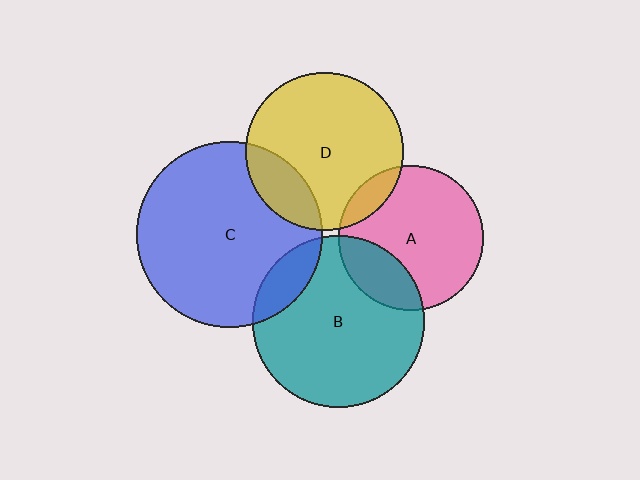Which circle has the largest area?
Circle C (blue).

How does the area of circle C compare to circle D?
Approximately 1.4 times.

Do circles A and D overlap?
Yes.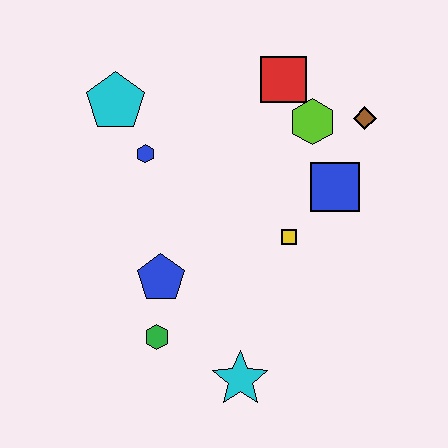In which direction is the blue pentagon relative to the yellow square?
The blue pentagon is to the left of the yellow square.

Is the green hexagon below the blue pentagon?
Yes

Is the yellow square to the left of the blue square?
Yes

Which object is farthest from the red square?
The cyan star is farthest from the red square.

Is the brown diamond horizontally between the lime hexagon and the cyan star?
No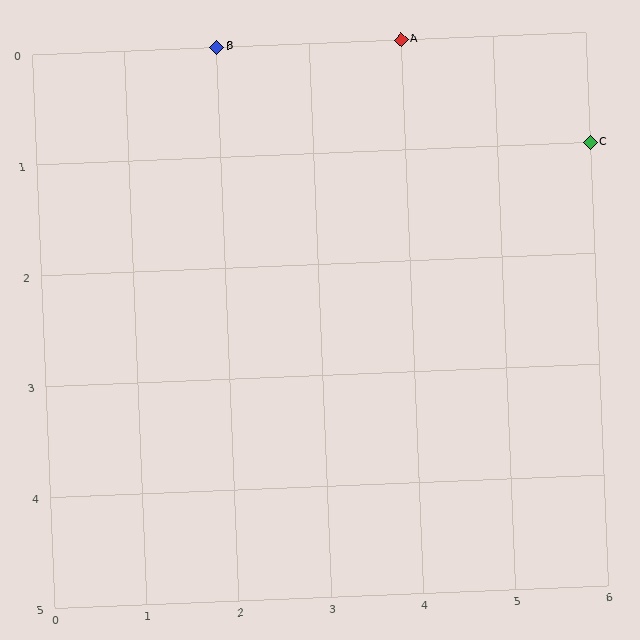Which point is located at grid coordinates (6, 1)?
Point C is at (6, 1).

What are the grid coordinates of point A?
Point A is at grid coordinates (4, 0).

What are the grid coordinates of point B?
Point B is at grid coordinates (2, 0).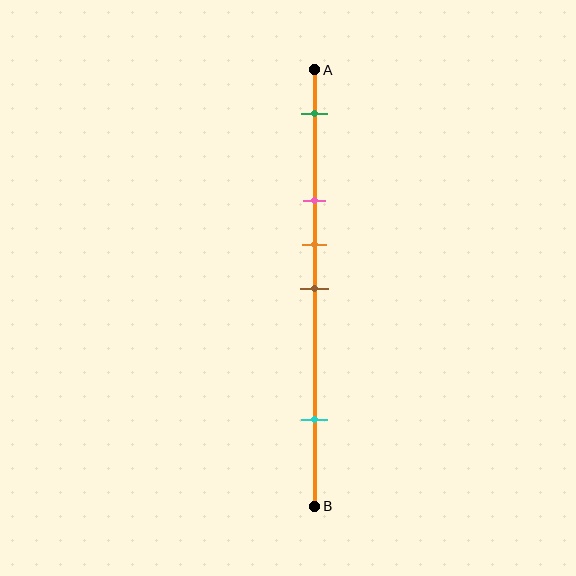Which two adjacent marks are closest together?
The orange and brown marks are the closest adjacent pair.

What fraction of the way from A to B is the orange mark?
The orange mark is approximately 40% (0.4) of the way from A to B.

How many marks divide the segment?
There are 5 marks dividing the segment.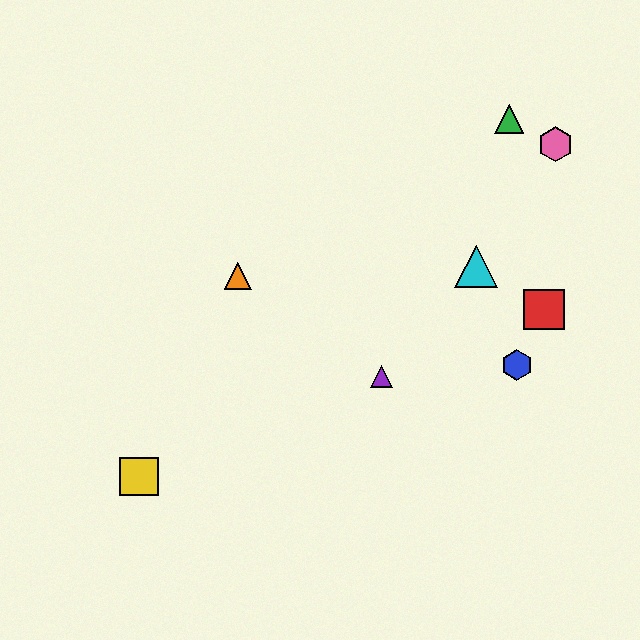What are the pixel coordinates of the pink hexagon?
The pink hexagon is at (555, 144).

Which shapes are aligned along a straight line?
The red square, the yellow square, the purple triangle are aligned along a straight line.